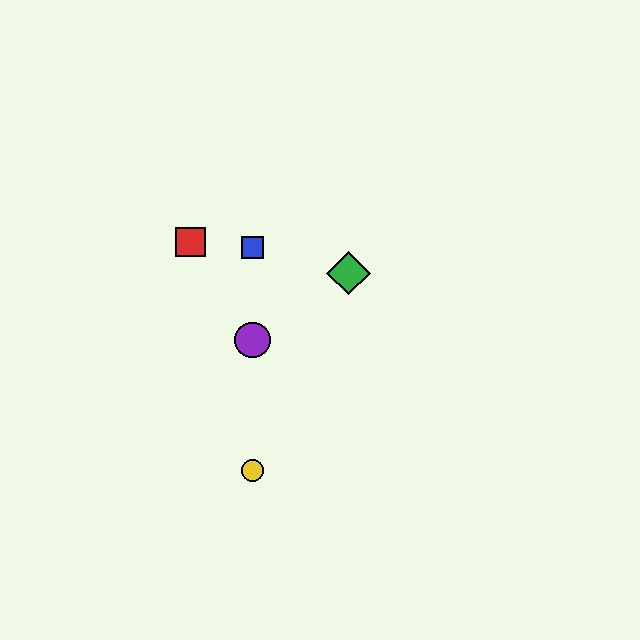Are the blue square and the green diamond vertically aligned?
No, the blue square is at x≈253 and the green diamond is at x≈349.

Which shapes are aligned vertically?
The blue square, the yellow circle, the purple circle are aligned vertically.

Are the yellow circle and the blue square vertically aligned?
Yes, both are at x≈253.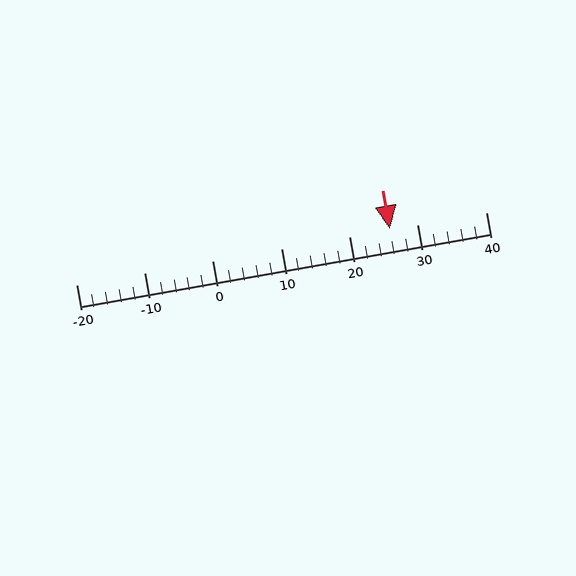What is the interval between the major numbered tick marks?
The major tick marks are spaced 10 units apart.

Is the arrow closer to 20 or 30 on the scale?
The arrow is closer to 30.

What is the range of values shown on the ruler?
The ruler shows values from -20 to 40.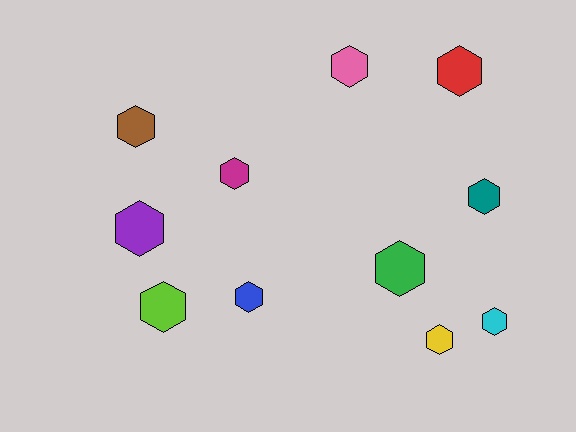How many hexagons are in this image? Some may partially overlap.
There are 11 hexagons.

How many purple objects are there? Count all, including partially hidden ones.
There is 1 purple object.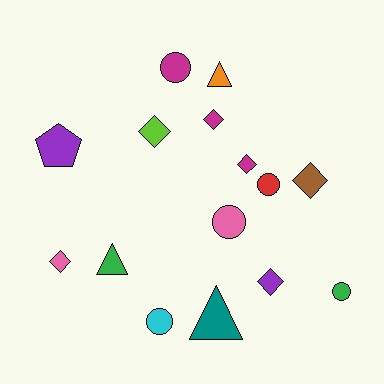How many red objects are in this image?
There is 1 red object.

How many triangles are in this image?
There are 3 triangles.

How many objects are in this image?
There are 15 objects.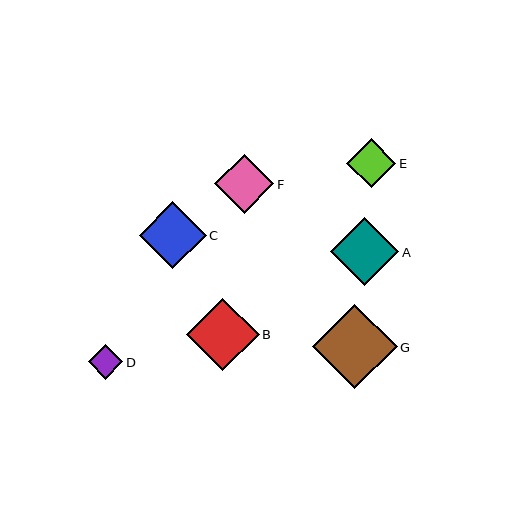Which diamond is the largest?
Diamond G is the largest with a size of approximately 84 pixels.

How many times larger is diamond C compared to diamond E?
Diamond C is approximately 1.4 times the size of diamond E.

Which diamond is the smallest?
Diamond D is the smallest with a size of approximately 35 pixels.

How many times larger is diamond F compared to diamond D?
Diamond F is approximately 1.7 times the size of diamond D.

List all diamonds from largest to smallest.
From largest to smallest: G, B, A, C, F, E, D.